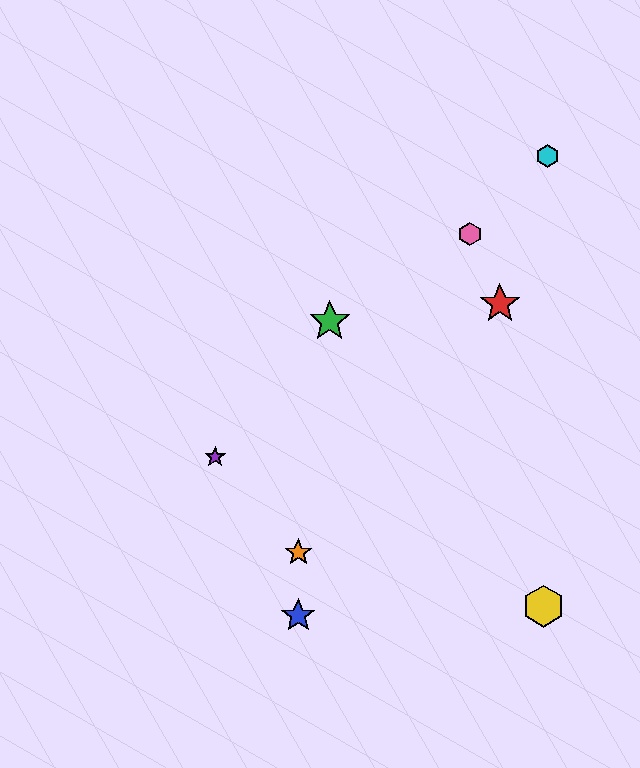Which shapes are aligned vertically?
The blue star, the orange star are aligned vertically.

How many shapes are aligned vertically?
2 shapes (the blue star, the orange star) are aligned vertically.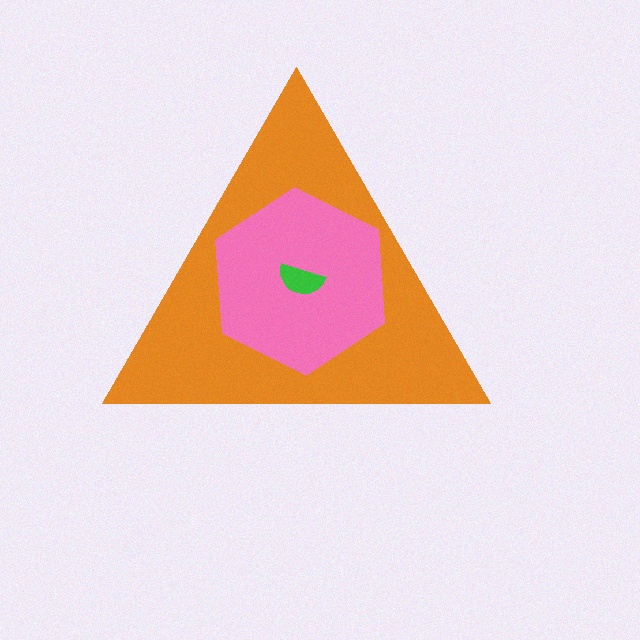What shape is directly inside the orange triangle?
The pink hexagon.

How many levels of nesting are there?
3.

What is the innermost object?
The green semicircle.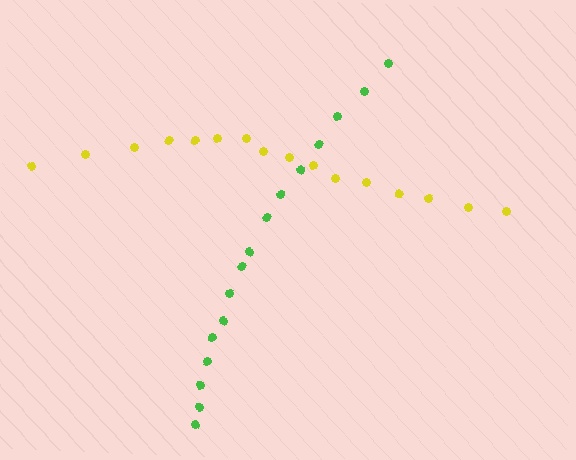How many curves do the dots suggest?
There are 2 distinct paths.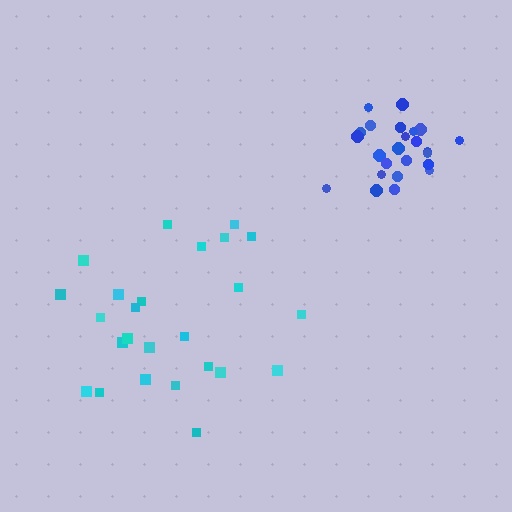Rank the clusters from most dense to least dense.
blue, cyan.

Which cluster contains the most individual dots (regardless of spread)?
Cyan (25).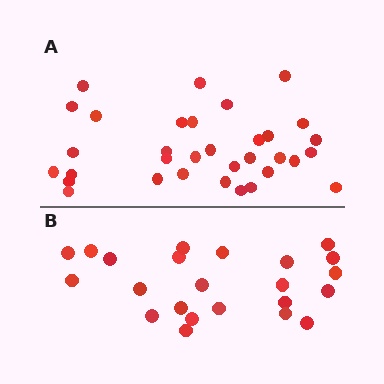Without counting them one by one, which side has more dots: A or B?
Region A (the top region) has more dots.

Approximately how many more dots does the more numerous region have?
Region A has roughly 10 or so more dots than region B.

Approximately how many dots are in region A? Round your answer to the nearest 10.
About 30 dots. (The exact count is 33, which rounds to 30.)